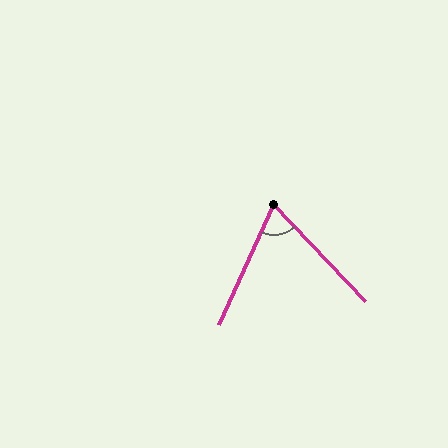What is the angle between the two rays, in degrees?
Approximately 68 degrees.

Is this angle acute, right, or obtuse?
It is acute.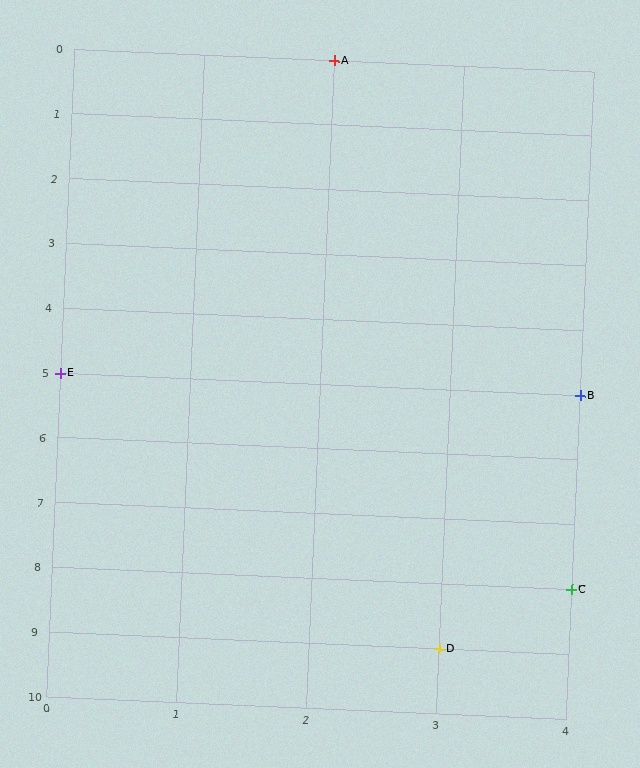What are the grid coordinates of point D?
Point D is at grid coordinates (3, 9).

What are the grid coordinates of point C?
Point C is at grid coordinates (4, 8).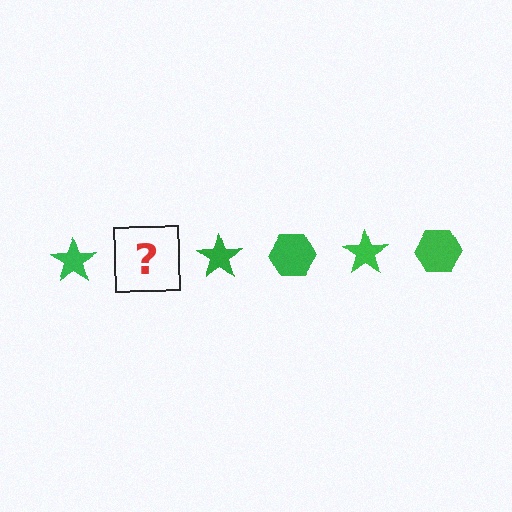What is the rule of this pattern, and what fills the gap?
The rule is that the pattern cycles through star, hexagon shapes in green. The gap should be filled with a green hexagon.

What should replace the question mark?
The question mark should be replaced with a green hexagon.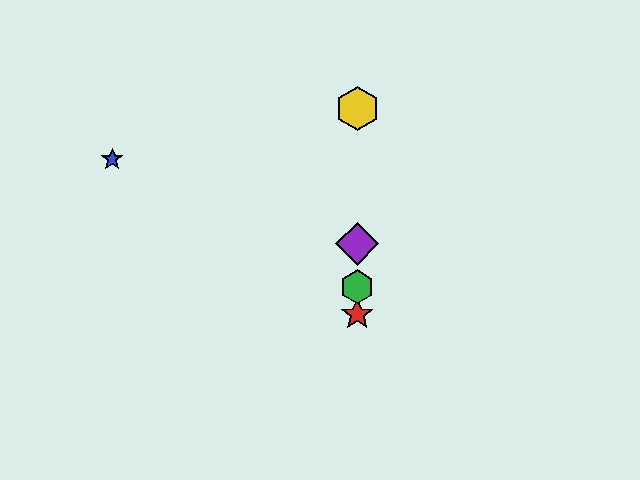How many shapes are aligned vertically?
4 shapes (the red star, the green hexagon, the yellow hexagon, the purple diamond) are aligned vertically.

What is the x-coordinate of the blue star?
The blue star is at x≈112.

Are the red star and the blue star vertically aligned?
No, the red star is at x≈357 and the blue star is at x≈112.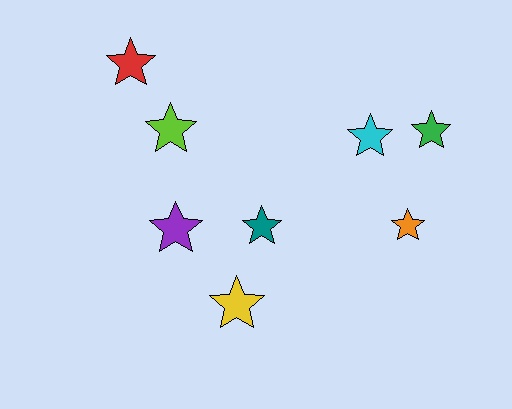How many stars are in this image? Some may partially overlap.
There are 8 stars.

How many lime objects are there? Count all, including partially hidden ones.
There is 1 lime object.